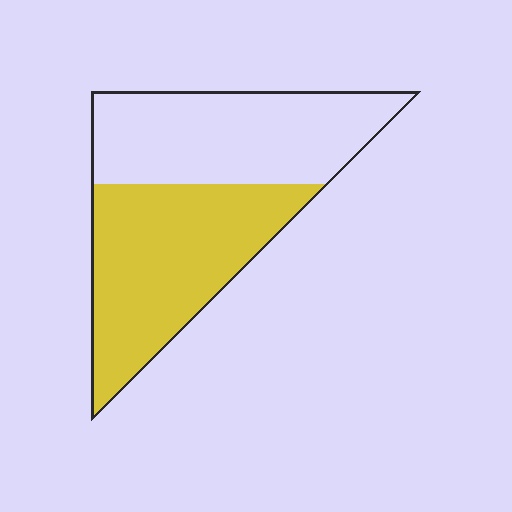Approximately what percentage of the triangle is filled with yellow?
Approximately 50%.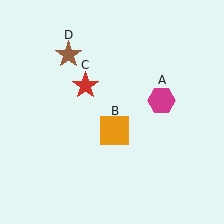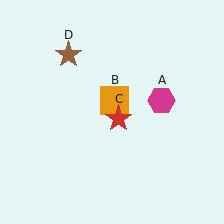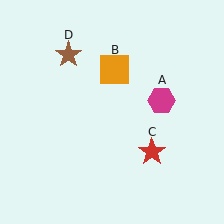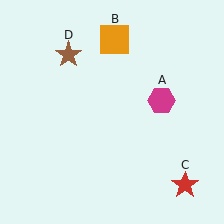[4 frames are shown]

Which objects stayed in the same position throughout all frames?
Magenta hexagon (object A) and brown star (object D) remained stationary.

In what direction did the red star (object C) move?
The red star (object C) moved down and to the right.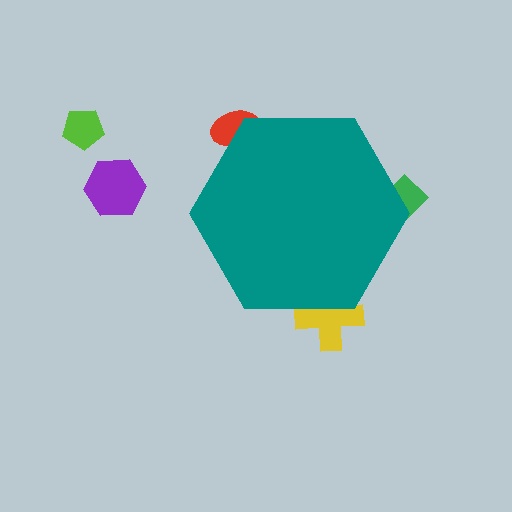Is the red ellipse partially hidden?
Yes, the red ellipse is partially hidden behind the teal hexagon.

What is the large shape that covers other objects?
A teal hexagon.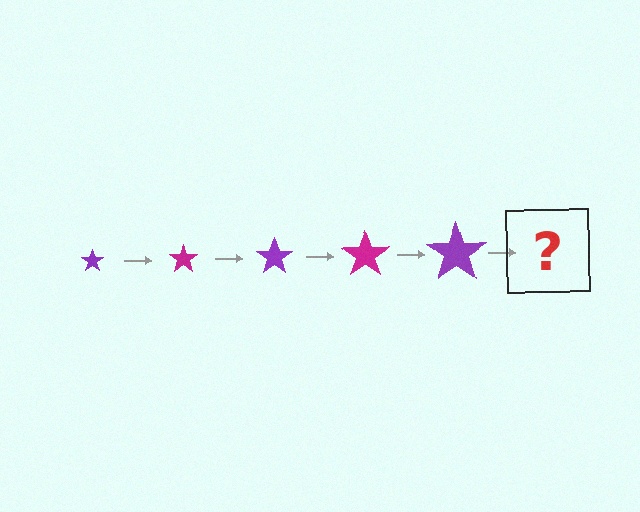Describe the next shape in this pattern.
It should be a magenta star, larger than the previous one.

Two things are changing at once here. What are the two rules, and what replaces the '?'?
The two rules are that the star grows larger each step and the color cycles through purple and magenta. The '?' should be a magenta star, larger than the previous one.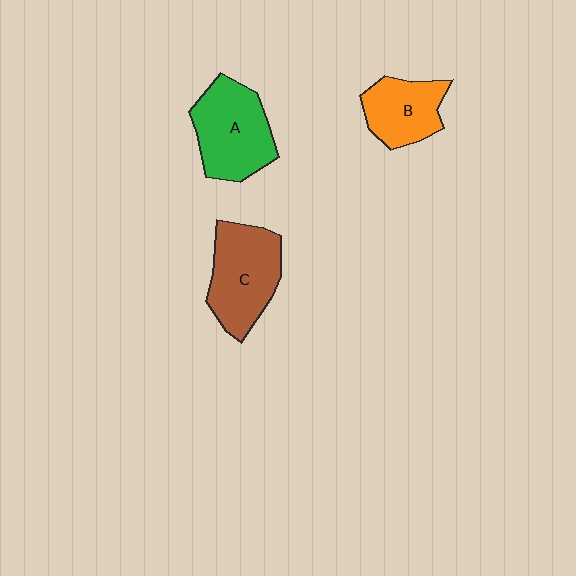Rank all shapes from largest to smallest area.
From largest to smallest: C (brown), A (green), B (orange).